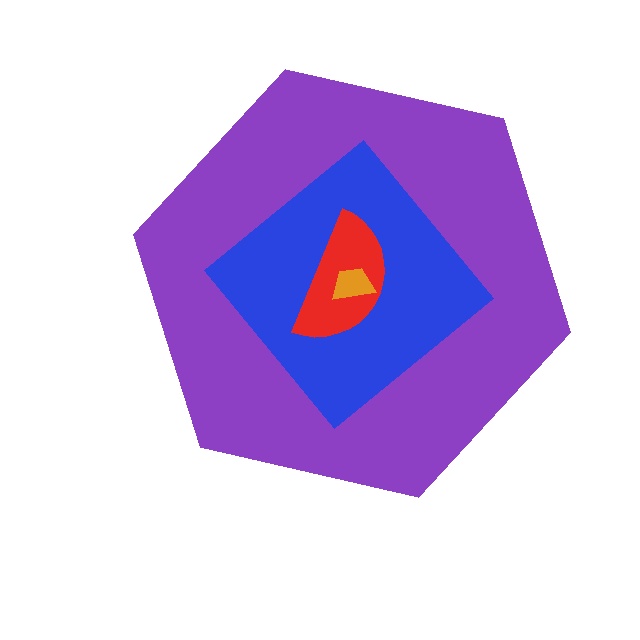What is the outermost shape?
The purple hexagon.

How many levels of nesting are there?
4.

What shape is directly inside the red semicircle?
The orange trapezoid.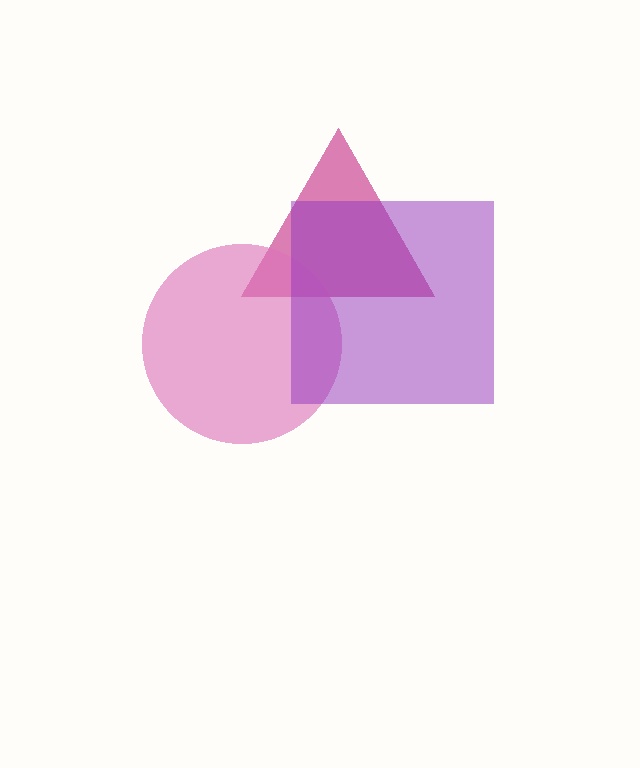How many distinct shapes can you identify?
There are 3 distinct shapes: a magenta triangle, a pink circle, a purple square.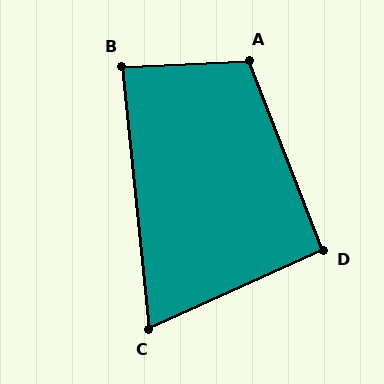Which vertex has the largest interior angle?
A, at approximately 108 degrees.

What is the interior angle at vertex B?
Approximately 87 degrees (approximately right).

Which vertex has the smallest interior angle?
C, at approximately 72 degrees.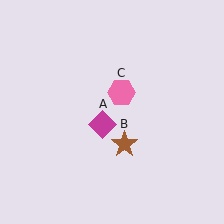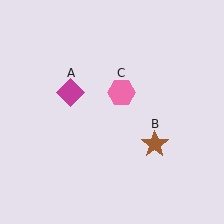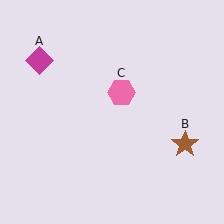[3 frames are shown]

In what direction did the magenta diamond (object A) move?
The magenta diamond (object A) moved up and to the left.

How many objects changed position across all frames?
2 objects changed position: magenta diamond (object A), brown star (object B).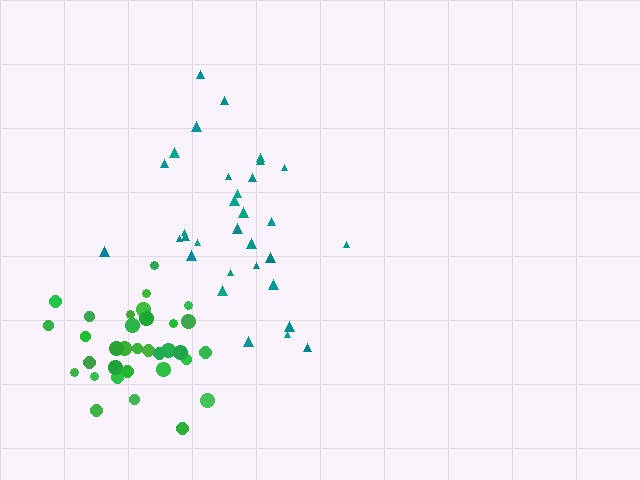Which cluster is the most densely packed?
Green.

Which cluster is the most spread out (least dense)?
Teal.